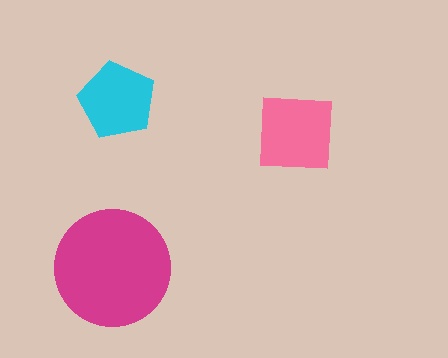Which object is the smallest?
The cyan pentagon.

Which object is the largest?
The magenta circle.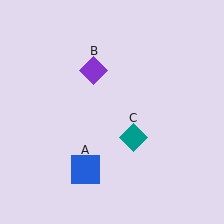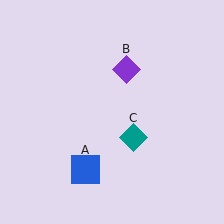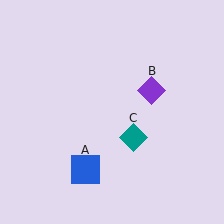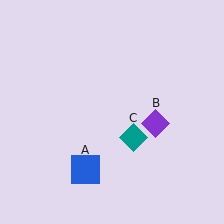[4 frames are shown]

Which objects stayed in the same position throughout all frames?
Blue square (object A) and teal diamond (object C) remained stationary.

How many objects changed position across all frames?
1 object changed position: purple diamond (object B).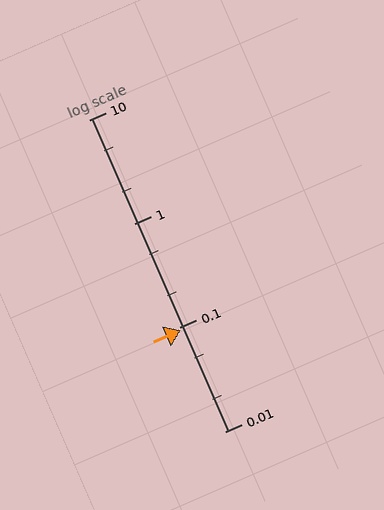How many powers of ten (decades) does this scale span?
The scale spans 3 decades, from 0.01 to 10.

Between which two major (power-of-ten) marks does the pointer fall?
The pointer is between 0.01 and 0.1.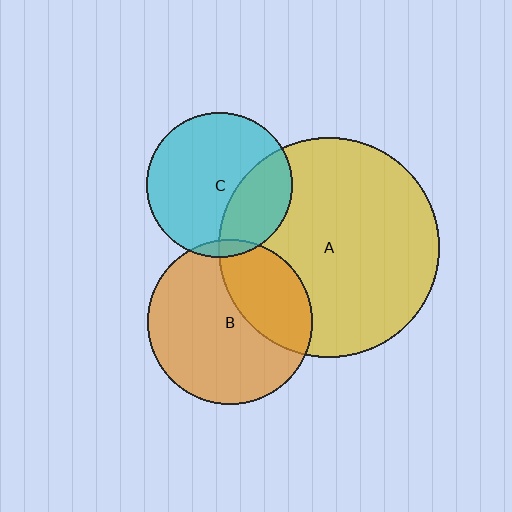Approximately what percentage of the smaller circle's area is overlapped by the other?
Approximately 5%.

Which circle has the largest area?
Circle A (yellow).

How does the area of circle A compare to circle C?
Approximately 2.3 times.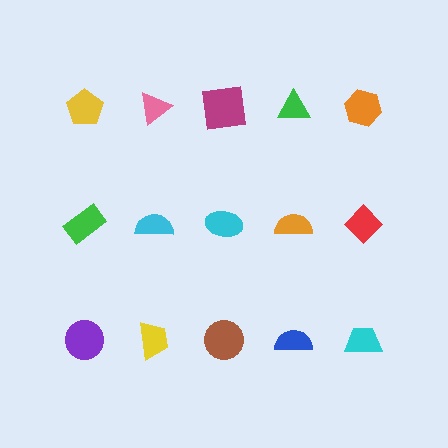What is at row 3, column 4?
A blue semicircle.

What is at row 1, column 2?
A pink triangle.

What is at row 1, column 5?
An orange hexagon.